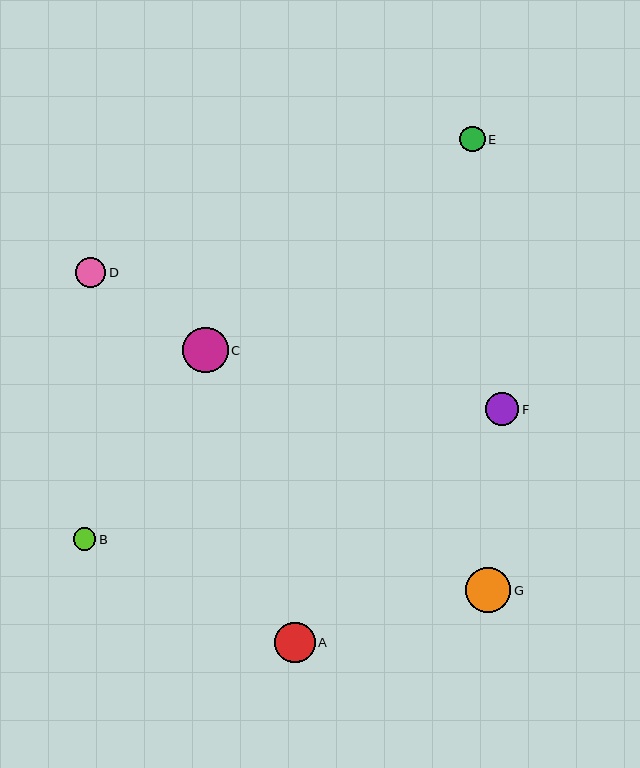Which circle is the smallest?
Circle B is the smallest with a size of approximately 23 pixels.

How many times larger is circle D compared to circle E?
Circle D is approximately 1.2 times the size of circle E.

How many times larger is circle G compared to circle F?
Circle G is approximately 1.3 times the size of circle F.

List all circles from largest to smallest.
From largest to smallest: C, G, A, F, D, E, B.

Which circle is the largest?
Circle C is the largest with a size of approximately 45 pixels.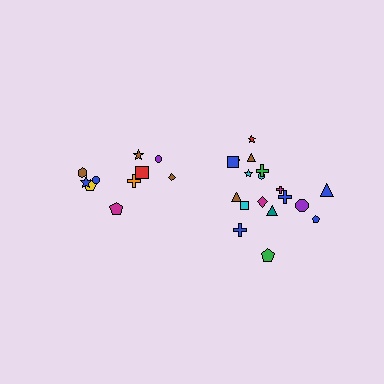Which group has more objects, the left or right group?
The right group.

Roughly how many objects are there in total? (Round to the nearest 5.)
Roughly 30 objects in total.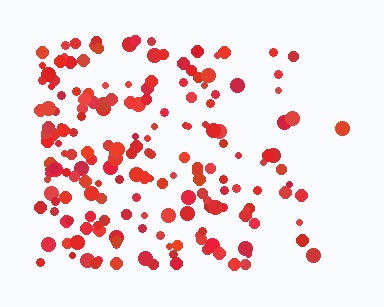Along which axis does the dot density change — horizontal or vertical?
Horizontal.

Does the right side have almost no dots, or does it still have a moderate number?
Still a moderate number, just noticeably fewer than the left.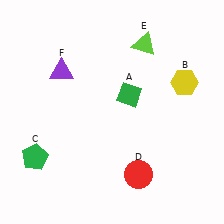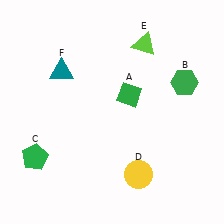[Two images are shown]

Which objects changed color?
B changed from yellow to green. D changed from red to yellow. F changed from purple to teal.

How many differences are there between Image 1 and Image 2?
There are 3 differences between the two images.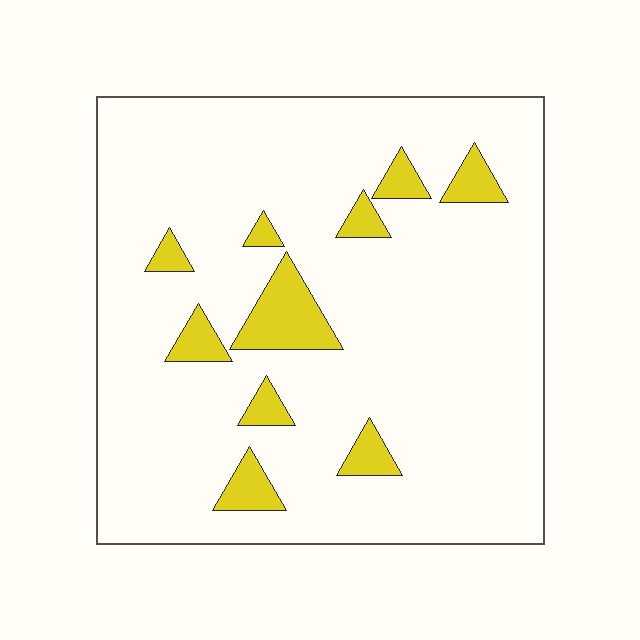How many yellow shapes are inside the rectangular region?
10.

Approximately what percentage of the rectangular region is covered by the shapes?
Approximately 10%.